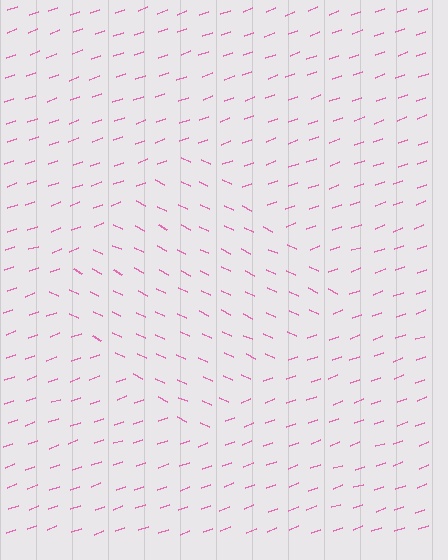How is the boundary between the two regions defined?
The boundary is defined purely by a change in line orientation (approximately 45 degrees difference). All lines are the same color and thickness.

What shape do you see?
I see a diamond.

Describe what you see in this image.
The image is filled with small pink line segments. A diamond region in the image has lines oriented differently from the surrounding lines, creating a visible texture boundary.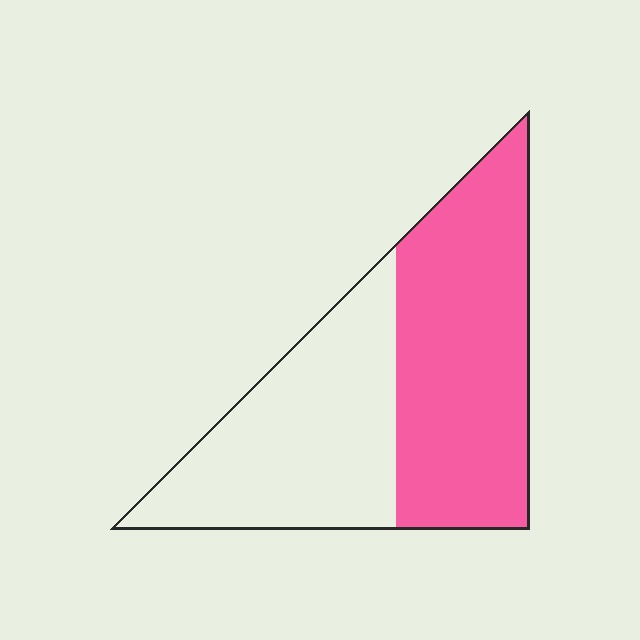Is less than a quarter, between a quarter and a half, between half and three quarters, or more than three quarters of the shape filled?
Between half and three quarters.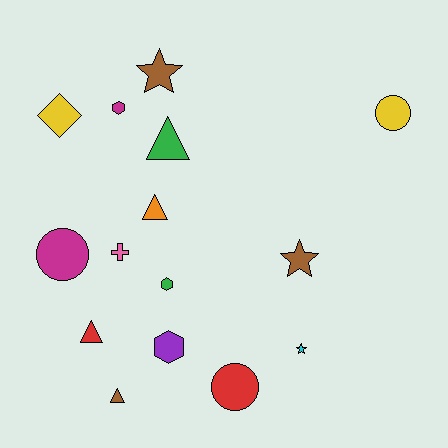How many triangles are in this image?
There are 4 triangles.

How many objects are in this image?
There are 15 objects.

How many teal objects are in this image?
There are no teal objects.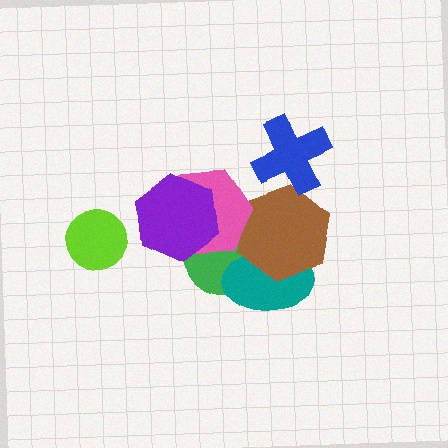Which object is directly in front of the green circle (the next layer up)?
The teal ellipse is directly in front of the green circle.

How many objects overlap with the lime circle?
0 objects overlap with the lime circle.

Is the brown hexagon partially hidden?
Yes, it is partially covered by another shape.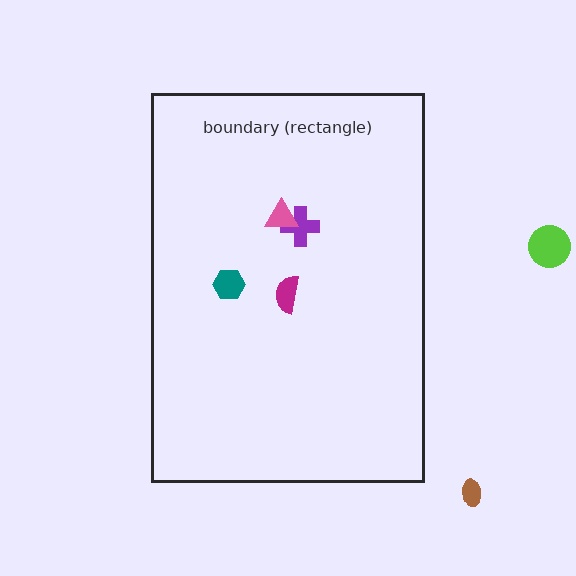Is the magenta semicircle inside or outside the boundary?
Inside.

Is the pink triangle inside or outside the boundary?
Inside.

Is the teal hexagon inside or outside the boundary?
Inside.